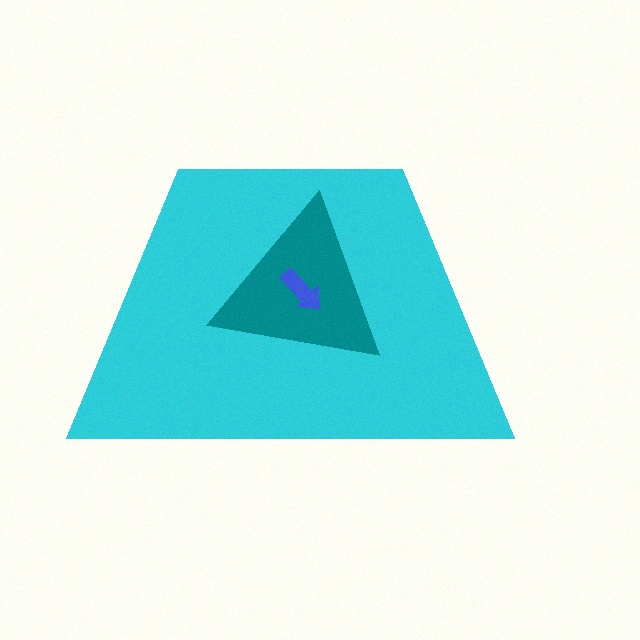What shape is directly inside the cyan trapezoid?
The teal triangle.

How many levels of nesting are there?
3.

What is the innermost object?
The blue arrow.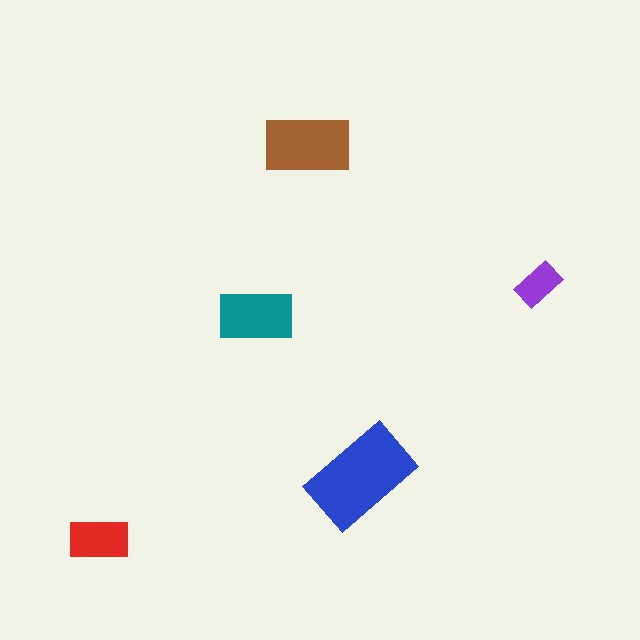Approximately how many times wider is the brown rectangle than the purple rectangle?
About 2 times wider.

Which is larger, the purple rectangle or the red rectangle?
The red one.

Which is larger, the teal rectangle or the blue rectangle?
The blue one.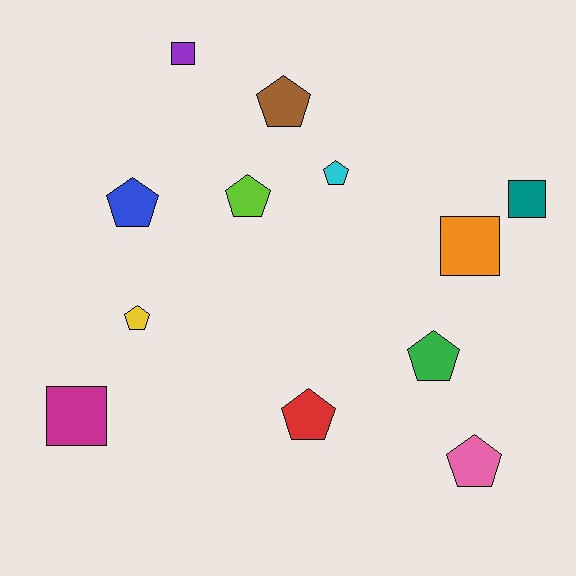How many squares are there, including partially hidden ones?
There are 4 squares.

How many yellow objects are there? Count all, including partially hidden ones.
There is 1 yellow object.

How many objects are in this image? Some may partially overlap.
There are 12 objects.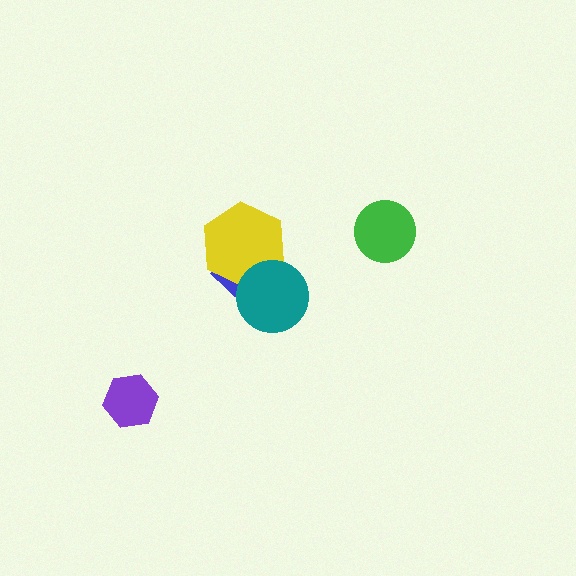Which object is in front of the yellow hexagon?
The teal circle is in front of the yellow hexagon.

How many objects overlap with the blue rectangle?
2 objects overlap with the blue rectangle.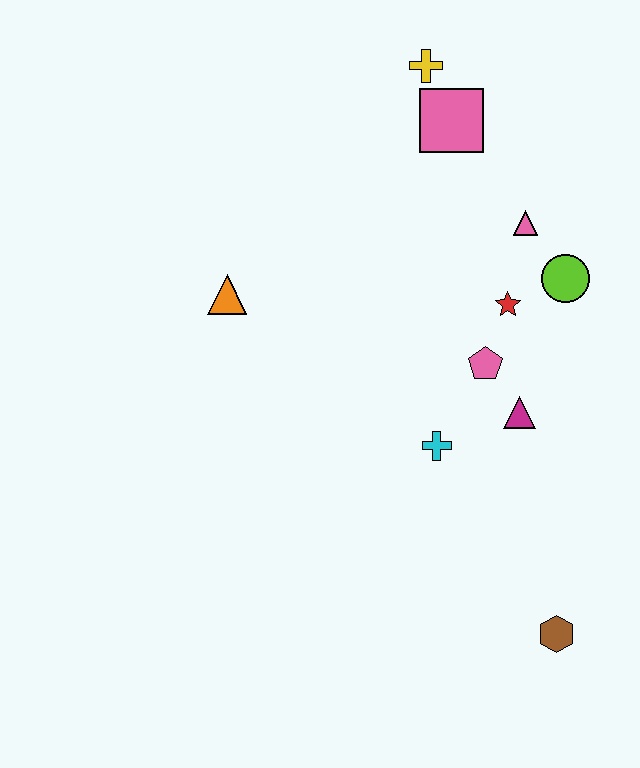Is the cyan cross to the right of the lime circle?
No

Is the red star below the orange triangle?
Yes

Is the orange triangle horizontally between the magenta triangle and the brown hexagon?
No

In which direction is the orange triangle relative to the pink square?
The orange triangle is to the left of the pink square.